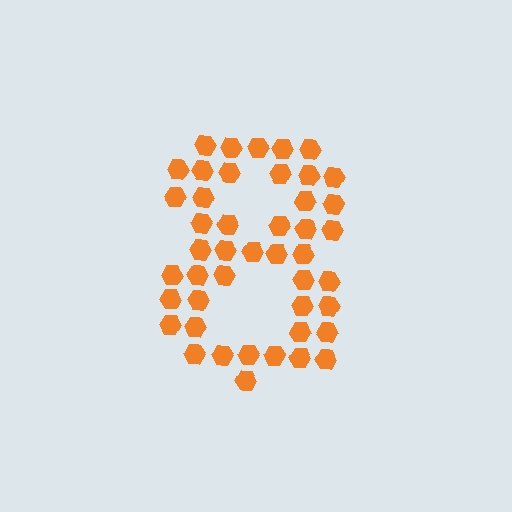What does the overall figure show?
The overall figure shows the digit 8.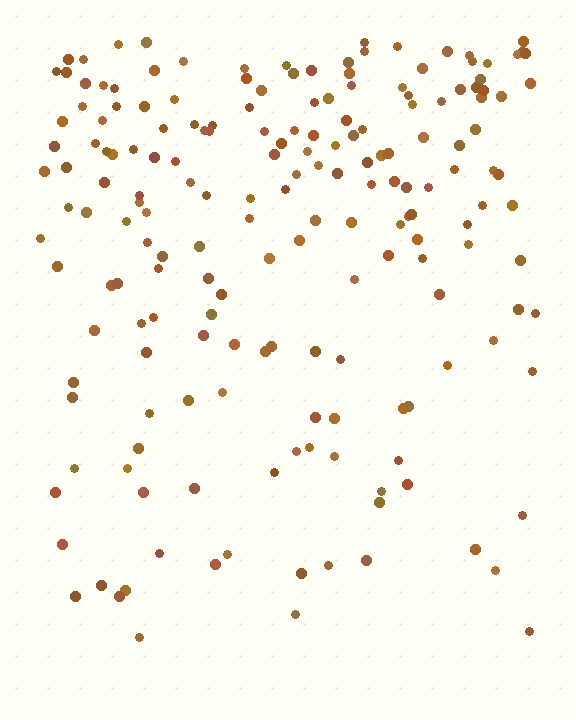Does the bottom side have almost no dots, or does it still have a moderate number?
Still a moderate number, just noticeably fewer than the top.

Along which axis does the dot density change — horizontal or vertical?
Vertical.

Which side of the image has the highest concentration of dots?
The top.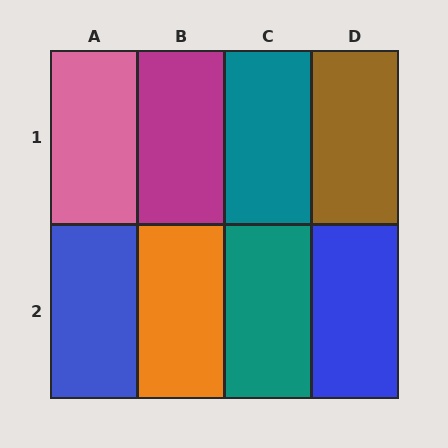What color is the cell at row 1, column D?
Brown.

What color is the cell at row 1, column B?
Magenta.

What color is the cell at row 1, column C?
Teal.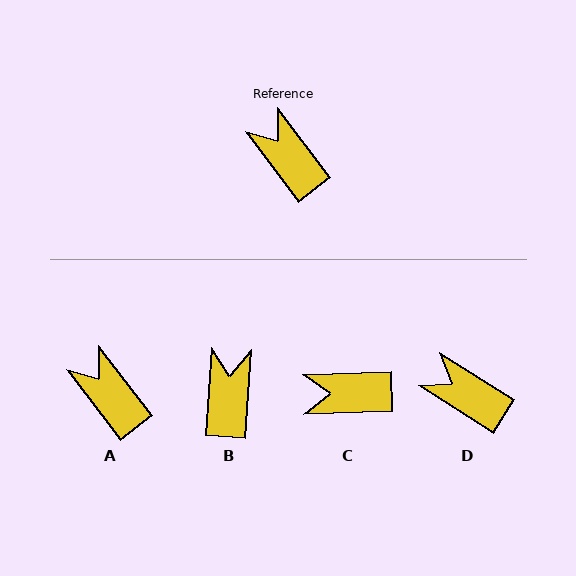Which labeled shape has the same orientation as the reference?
A.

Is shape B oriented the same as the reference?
No, it is off by about 41 degrees.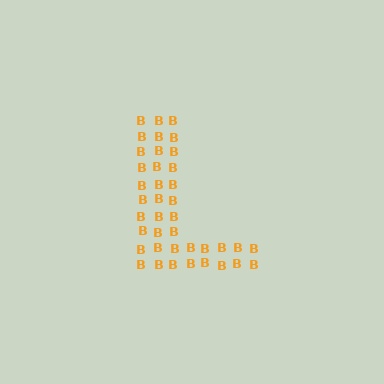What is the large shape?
The large shape is the letter L.